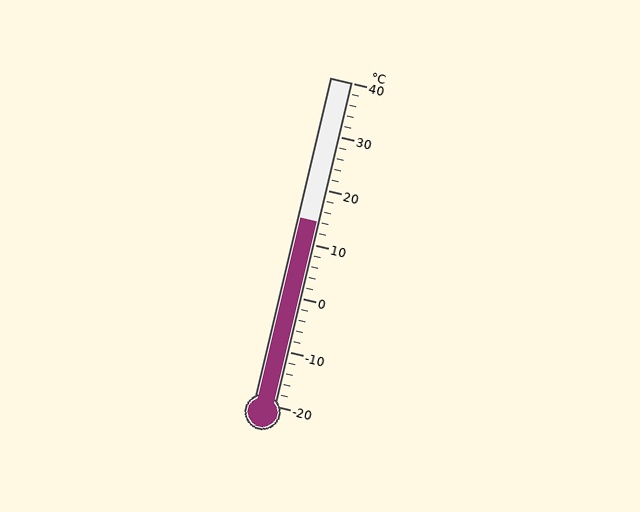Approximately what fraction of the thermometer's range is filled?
The thermometer is filled to approximately 55% of its range.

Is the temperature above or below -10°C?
The temperature is above -10°C.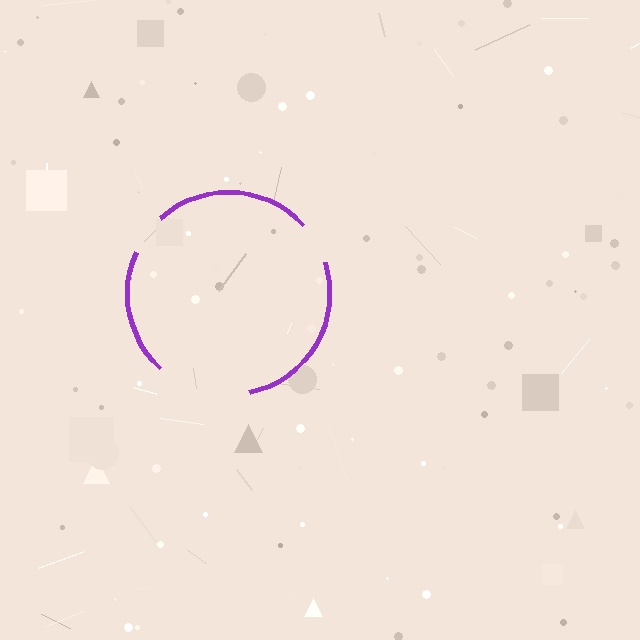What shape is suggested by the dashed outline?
The dashed outline suggests a circle.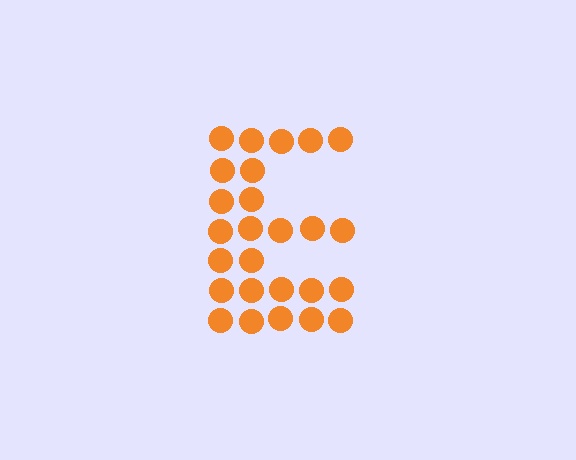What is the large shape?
The large shape is the letter E.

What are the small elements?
The small elements are circles.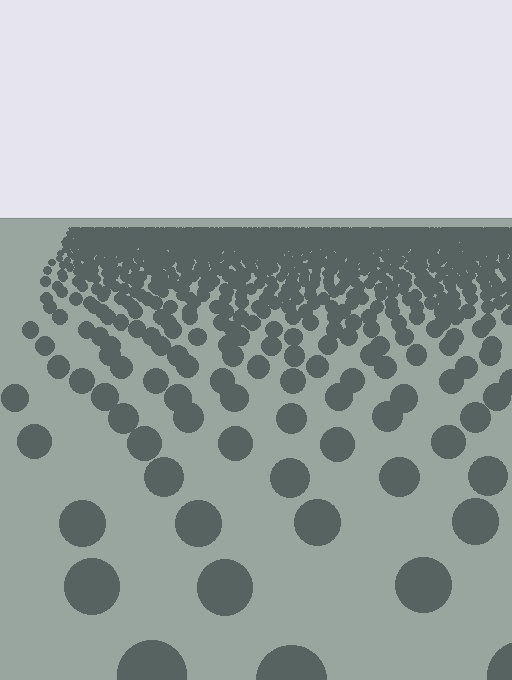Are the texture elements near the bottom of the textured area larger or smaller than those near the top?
Larger. Near the bottom, elements are closer to the viewer and appear at a bigger on-screen size.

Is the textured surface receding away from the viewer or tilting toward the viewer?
The surface is receding away from the viewer. Texture elements get smaller and denser toward the top.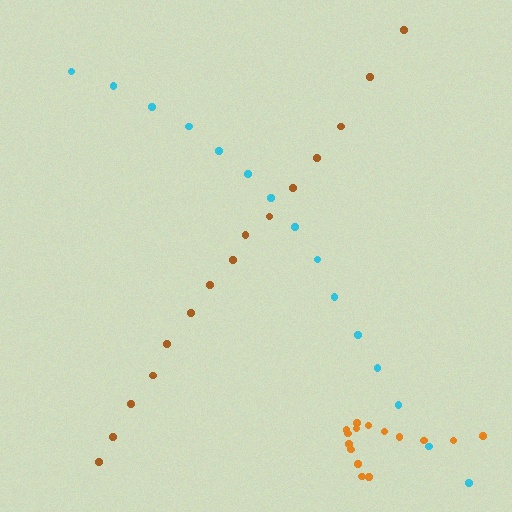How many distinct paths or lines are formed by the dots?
There are 3 distinct paths.